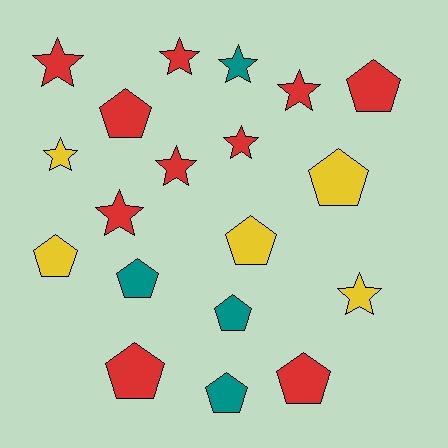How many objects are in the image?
There are 19 objects.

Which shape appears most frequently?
Pentagon, with 10 objects.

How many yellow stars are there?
There are 2 yellow stars.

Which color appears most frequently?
Red, with 10 objects.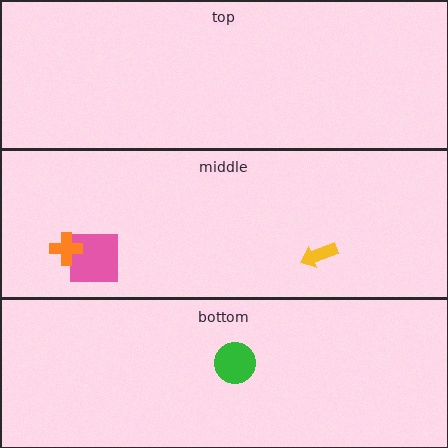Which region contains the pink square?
The middle region.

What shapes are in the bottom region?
The green circle.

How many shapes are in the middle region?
3.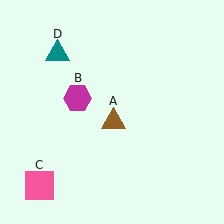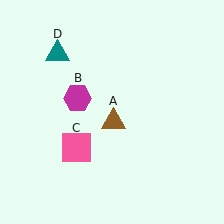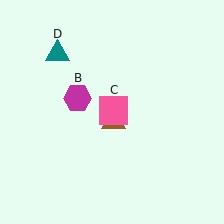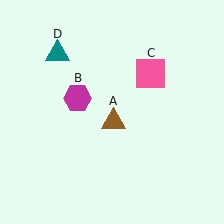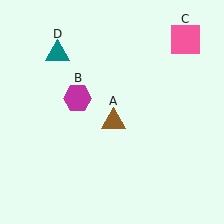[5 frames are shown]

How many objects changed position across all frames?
1 object changed position: pink square (object C).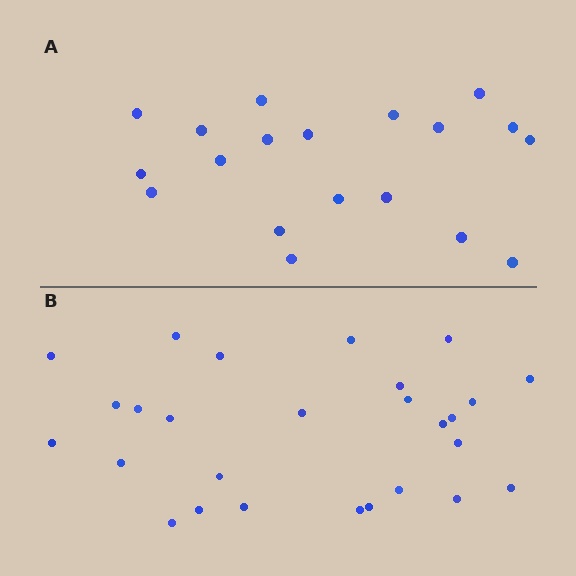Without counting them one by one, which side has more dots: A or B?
Region B (the bottom region) has more dots.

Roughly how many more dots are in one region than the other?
Region B has roughly 8 or so more dots than region A.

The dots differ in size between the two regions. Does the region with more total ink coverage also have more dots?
No. Region A has more total ink coverage because its dots are larger, but region B actually contains more individual dots. Total area can be misleading — the number of items is what matters here.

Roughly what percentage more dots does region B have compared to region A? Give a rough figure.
About 40% more.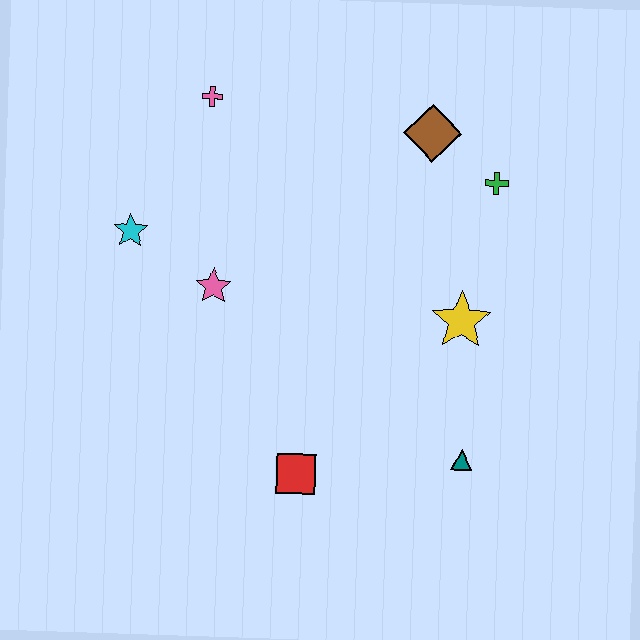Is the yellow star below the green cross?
Yes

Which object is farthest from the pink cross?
The teal triangle is farthest from the pink cross.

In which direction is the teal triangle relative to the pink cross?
The teal triangle is below the pink cross.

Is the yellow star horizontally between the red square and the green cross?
Yes